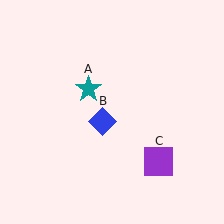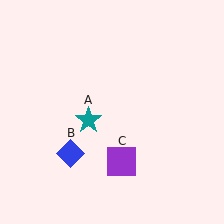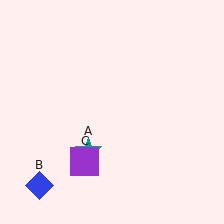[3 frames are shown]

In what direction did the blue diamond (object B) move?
The blue diamond (object B) moved down and to the left.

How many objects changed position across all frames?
3 objects changed position: teal star (object A), blue diamond (object B), purple square (object C).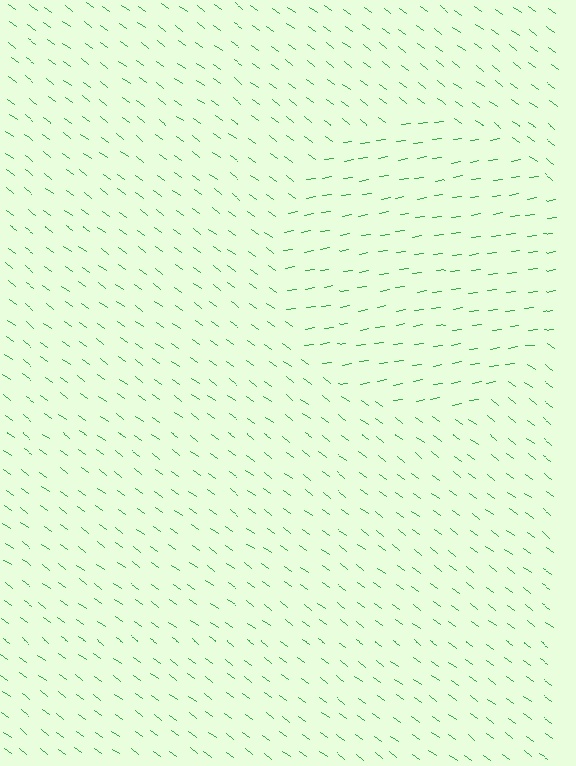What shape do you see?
I see a circle.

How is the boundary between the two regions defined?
The boundary is defined purely by a change in line orientation (approximately 45 degrees difference). All lines are the same color and thickness.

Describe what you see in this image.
The image is filled with small green line segments. A circle region in the image has lines oriented differently from the surrounding lines, creating a visible texture boundary.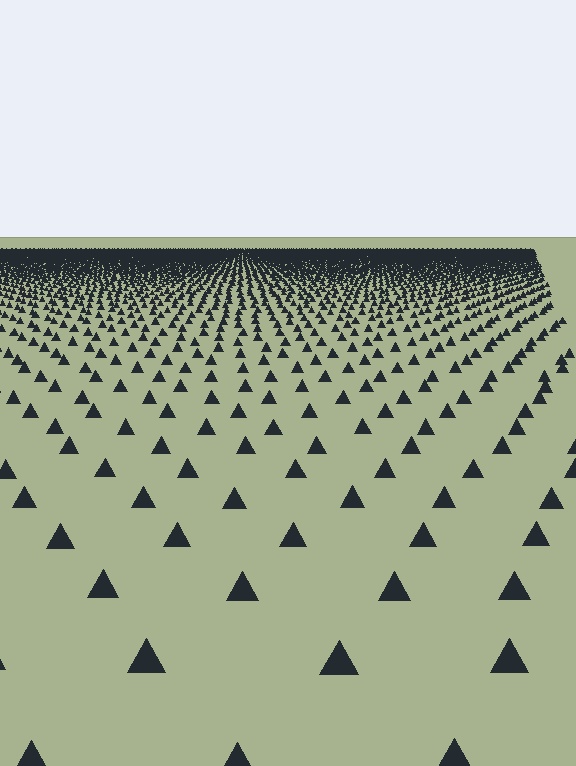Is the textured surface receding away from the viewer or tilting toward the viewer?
The surface is receding away from the viewer. Texture elements get smaller and denser toward the top.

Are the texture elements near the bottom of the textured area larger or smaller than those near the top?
Larger. Near the bottom, elements are closer to the viewer and appear at a bigger on-screen size.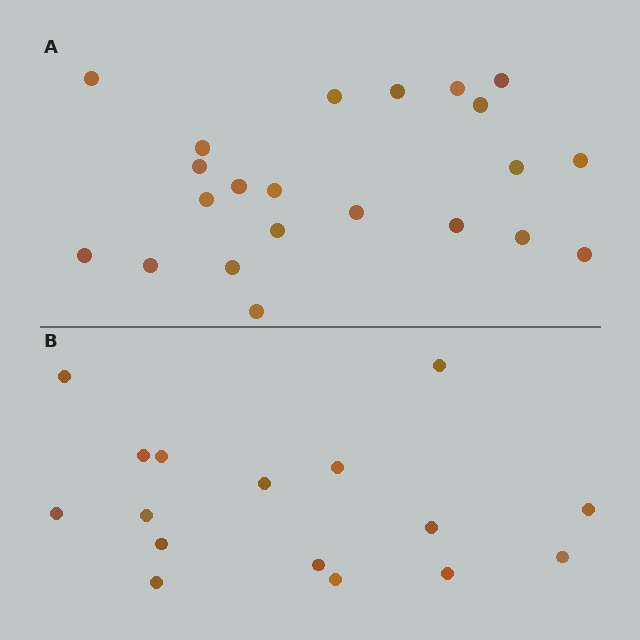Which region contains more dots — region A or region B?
Region A (the top region) has more dots.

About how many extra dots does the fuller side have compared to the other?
Region A has about 6 more dots than region B.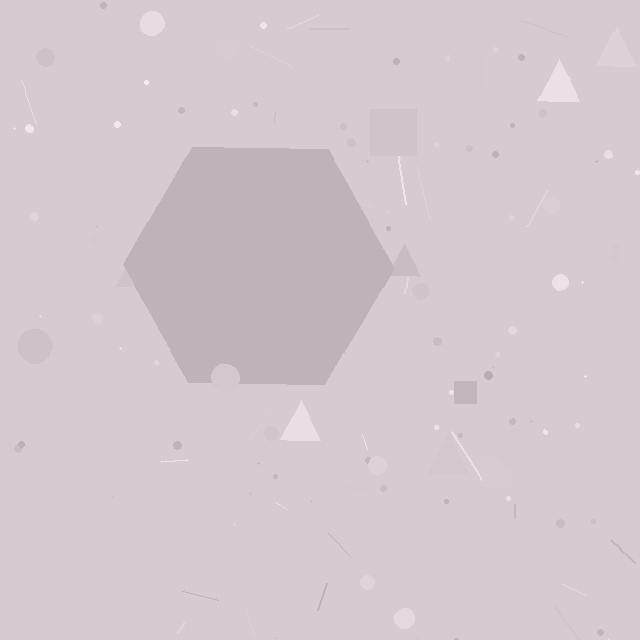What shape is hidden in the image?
A hexagon is hidden in the image.